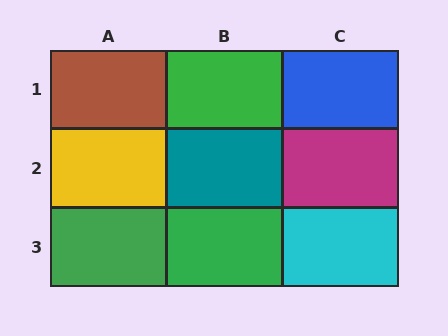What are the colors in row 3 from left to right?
Green, green, cyan.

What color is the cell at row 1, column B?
Green.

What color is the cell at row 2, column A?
Yellow.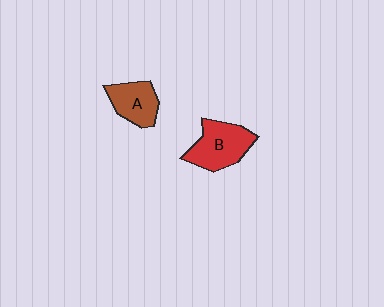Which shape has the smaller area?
Shape A (brown).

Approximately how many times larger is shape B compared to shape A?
Approximately 1.3 times.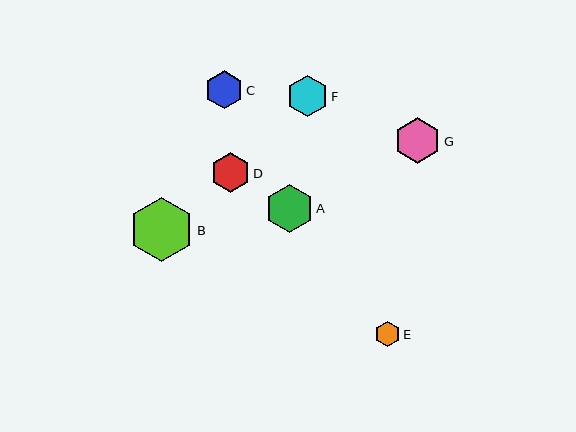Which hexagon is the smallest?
Hexagon E is the smallest with a size of approximately 26 pixels.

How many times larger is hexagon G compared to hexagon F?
Hexagon G is approximately 1.1 times the size of hexagon F.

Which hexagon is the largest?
Hexagon B is the largest with a size of approximately 65 pixels.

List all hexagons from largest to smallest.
From largest to smallest: B, A, G, F, D, C, E.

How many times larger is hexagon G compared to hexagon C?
Hexagon G is approximately 1.2 times the size of hexagon C.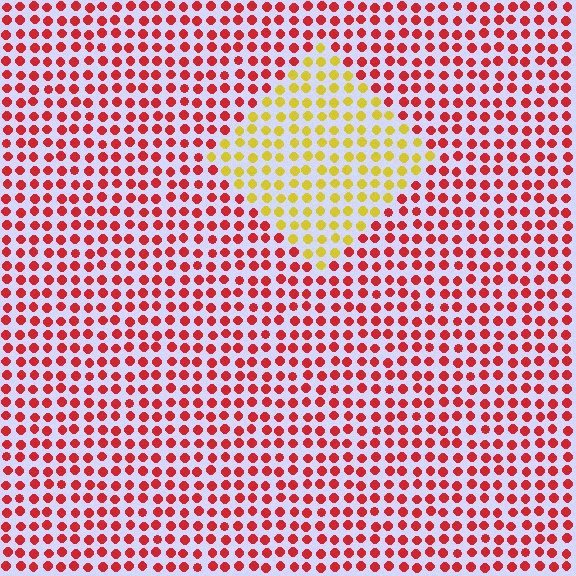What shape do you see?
I see a diamond.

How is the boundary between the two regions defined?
The boundary is defined purely by a slight shift in hue (about 58 degrees). Spacing, size, and orientation are identical on both sides.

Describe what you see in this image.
The image is filled with small red elements in a uniform arrangement. A diamond-shaped region is visible where the elements are tinted to a slightly different hue, forming a subtle color boundary.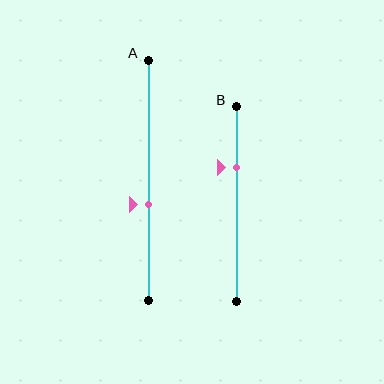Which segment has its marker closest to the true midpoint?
Segment A has its marker closest to the true midpoint.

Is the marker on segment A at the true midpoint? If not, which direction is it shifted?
No, the marker on segment A is shifted downward by about 10% of the segment length.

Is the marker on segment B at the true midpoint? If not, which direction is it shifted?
No, the marker on segment B is shifted upward by about 19% of the segment length.